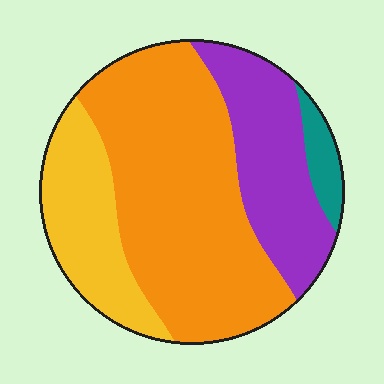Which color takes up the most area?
Orange, at roughly 50%.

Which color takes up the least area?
Teal, at roughly 5%.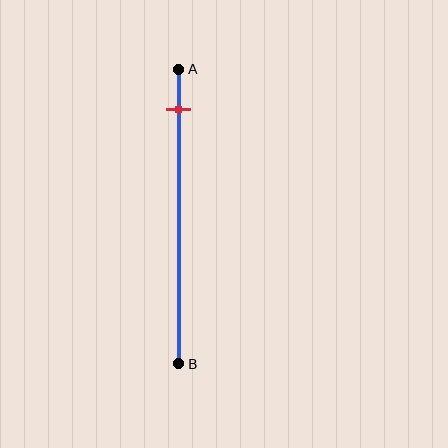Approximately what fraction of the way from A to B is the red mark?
The red mark is approximately 15% of the way from A to B.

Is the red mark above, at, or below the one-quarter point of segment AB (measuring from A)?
The red mark is above the one-quarter point of segment AB.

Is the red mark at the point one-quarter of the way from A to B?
No, the mark is at about 15% from A, not at the 25% one-quarter point.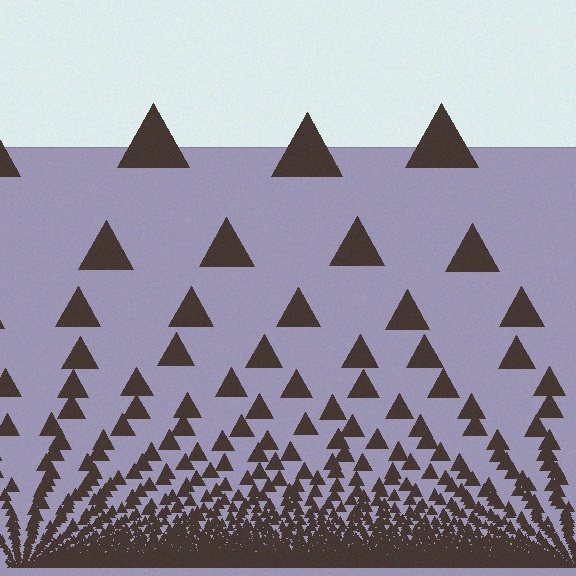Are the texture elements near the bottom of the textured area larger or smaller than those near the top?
Smaller. The gradient is inverted — elements near the bottom are smaller and denser.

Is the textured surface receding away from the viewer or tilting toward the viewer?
The surface appears to tilt toward the viewer. Texture elements get larger and sparser toward the top.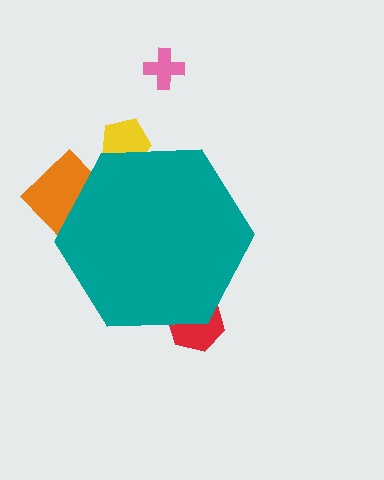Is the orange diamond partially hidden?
Yes, the orange diamond is partially hidden behind the teal hexagon.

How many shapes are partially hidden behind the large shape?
3 shapes are partially hidden.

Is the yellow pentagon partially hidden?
Yes, the yellow pentagon is partially hidden behind the teal hexagon.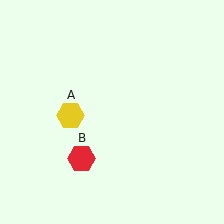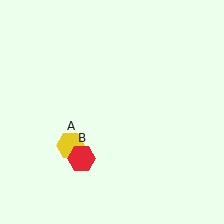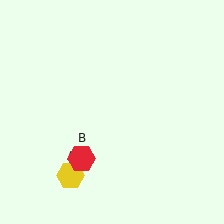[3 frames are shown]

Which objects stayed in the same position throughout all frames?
Red hexagon (object B) remained stationary.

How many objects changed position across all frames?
1 object changed position: yellow hexagon (object A).